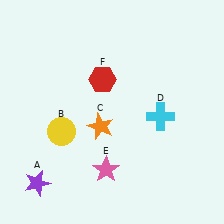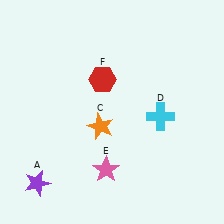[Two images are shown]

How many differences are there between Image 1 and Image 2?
There is 1 difference between the two images.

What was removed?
The yellow circle (B) was removed in Image 2.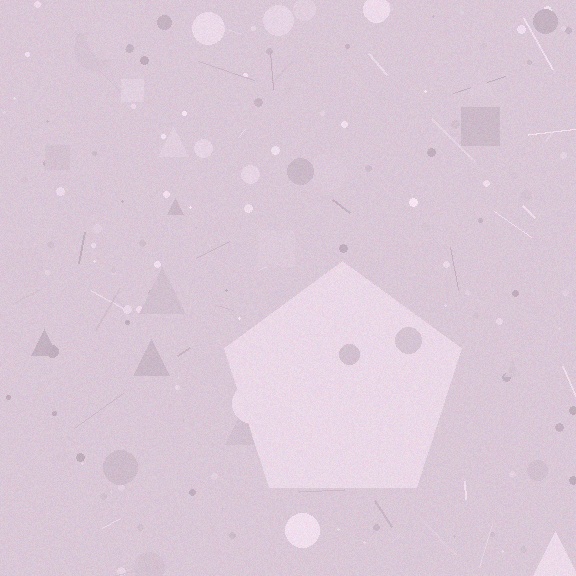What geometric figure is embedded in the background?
A pentagon is embedded in the background.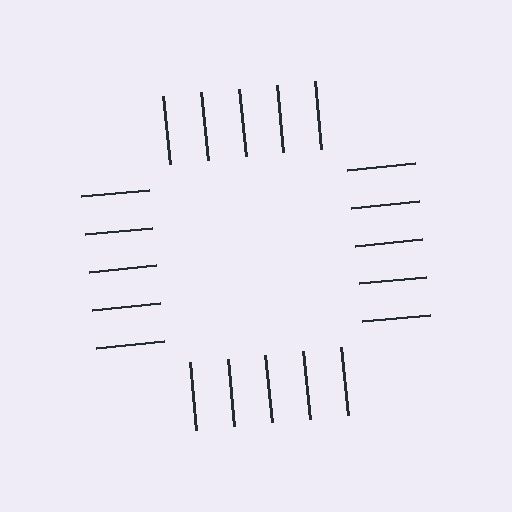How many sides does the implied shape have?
4 sides — the line-ends trace a square.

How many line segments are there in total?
20 — 5 along each of the 4 edges.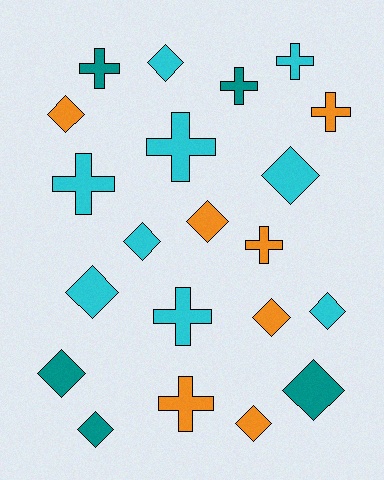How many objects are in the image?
There are 21 objects.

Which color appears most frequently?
Cyan, with 9 objects.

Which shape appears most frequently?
Diamond, with 12 objects.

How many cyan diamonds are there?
There are 5 cyan diamonds.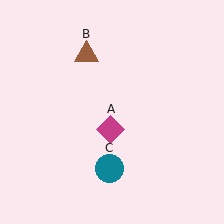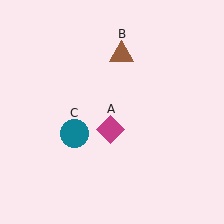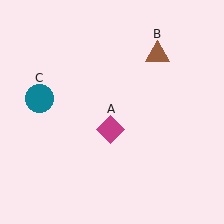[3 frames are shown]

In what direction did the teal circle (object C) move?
The teal circle (object C) moved up and to the left.